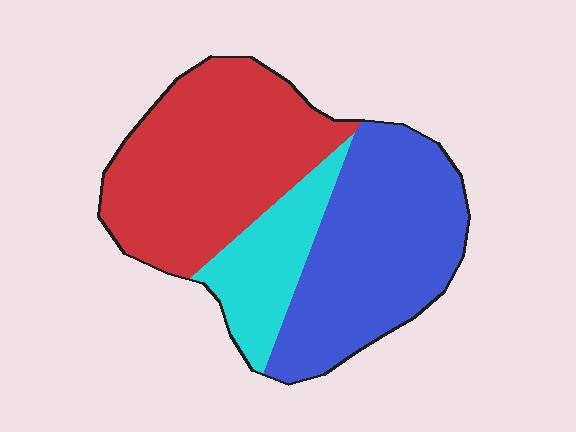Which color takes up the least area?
Cyan, at roughly 15%.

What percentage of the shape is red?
Red covers roughly 45% of the shape.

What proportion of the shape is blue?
Blue takes up between a quarter and a half of the shape.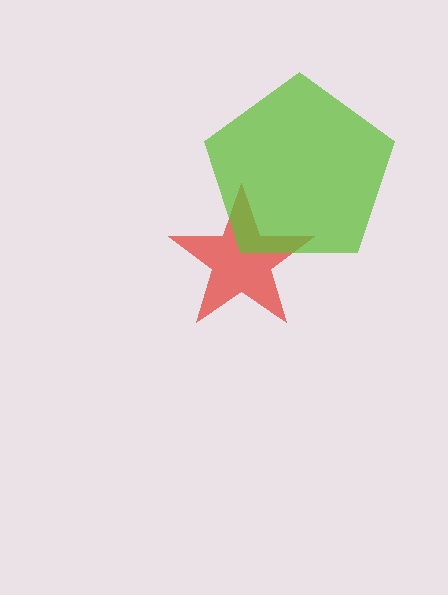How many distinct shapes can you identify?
There are 2 distinct shapes: a red star, a lime pentagon.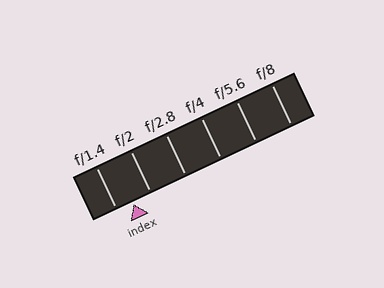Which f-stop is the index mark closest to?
The index mark is closest to f/1.4.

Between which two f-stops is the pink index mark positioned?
The index mark is between f/1.4 and f/2.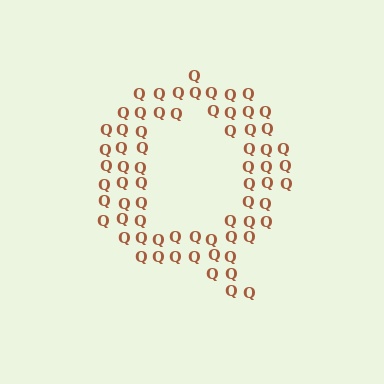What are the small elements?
The small elements are letter Q's.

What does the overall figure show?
The overall figure shows the letter Q.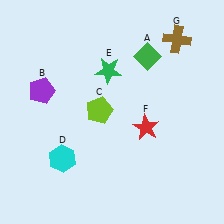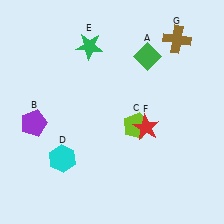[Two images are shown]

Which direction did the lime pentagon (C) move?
The lime pentagon (C) moved right.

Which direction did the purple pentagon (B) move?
The purple pentagon (B) moved down.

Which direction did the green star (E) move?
The green star (E) moved up.